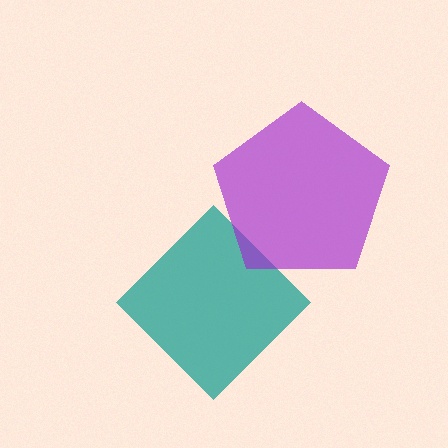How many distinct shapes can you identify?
There are 2 distinct shapes: a teal diamond, a purple pentagon.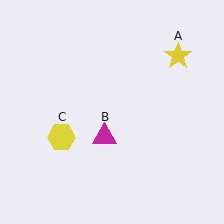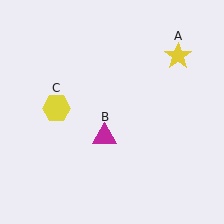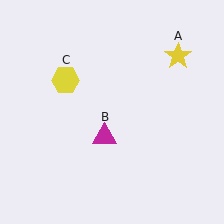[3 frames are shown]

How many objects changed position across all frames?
1 object changed position: yellow hexagon (object C).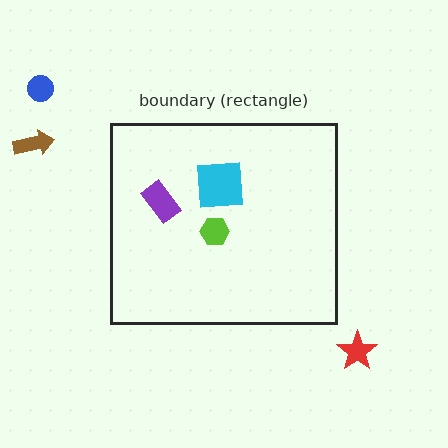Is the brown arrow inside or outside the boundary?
Outside.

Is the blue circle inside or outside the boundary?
Outside.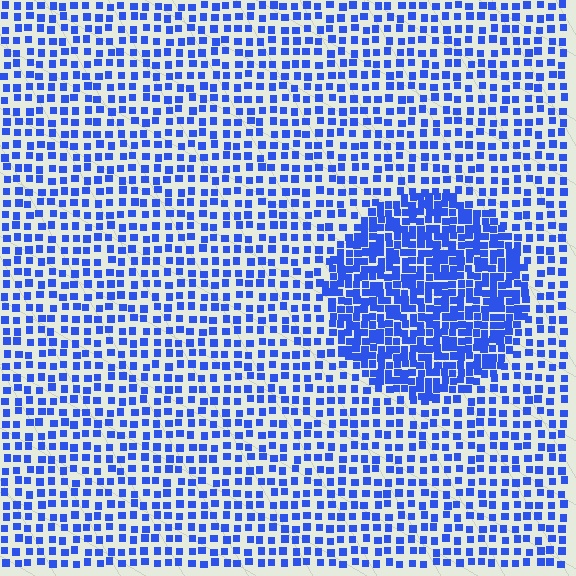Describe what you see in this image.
The image contains small blue elements arranged at two different densities. A circle-shaped region is visible where the elements are more densely packed than the surrounding area.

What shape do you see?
I see a circle.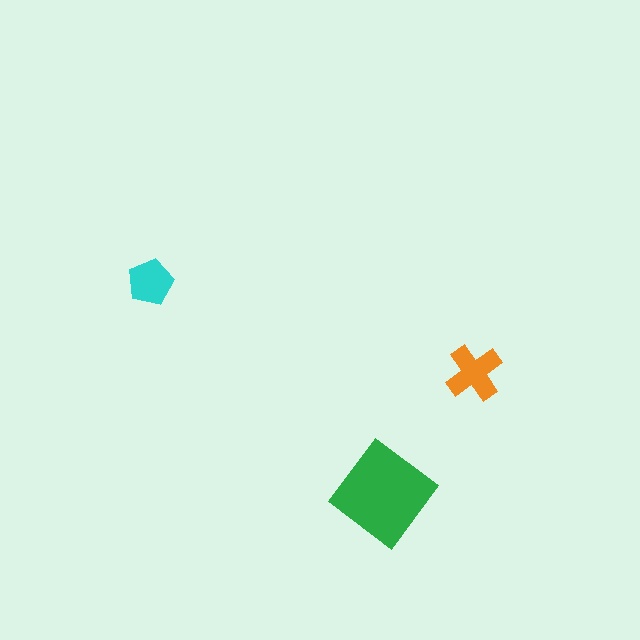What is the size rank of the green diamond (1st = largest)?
1st.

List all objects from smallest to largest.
The cyan pentagon, the orange cross, the green diamond.